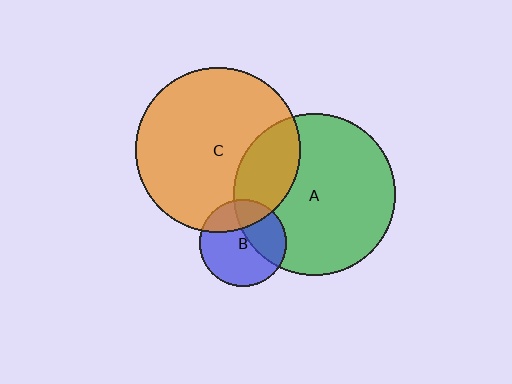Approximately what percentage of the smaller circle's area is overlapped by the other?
Approximately 35%.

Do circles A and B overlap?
Yes.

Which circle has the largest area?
Circle C (orange).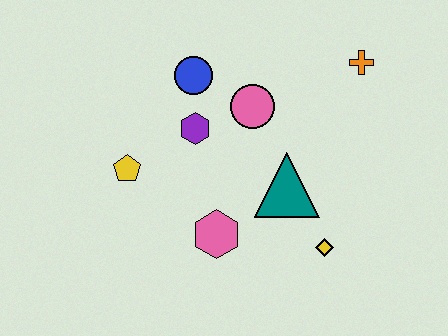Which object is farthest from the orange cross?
The yellow pentagon is farthest from the orange cross.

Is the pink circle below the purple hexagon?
No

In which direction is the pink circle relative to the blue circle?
The pink circle is to the right of the blue circle.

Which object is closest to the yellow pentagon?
The purple hexagon is closest to the yellow pentagon.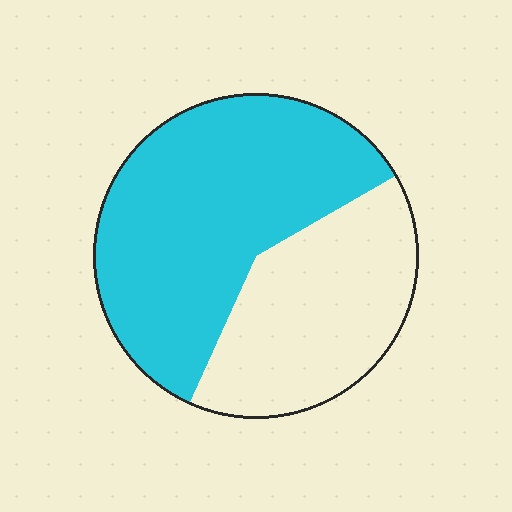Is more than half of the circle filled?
Yes.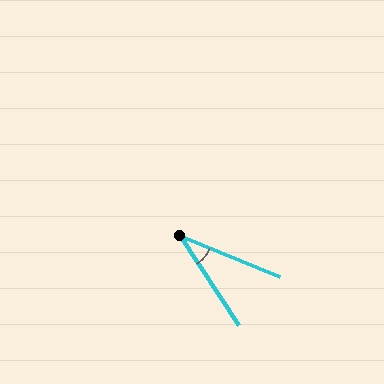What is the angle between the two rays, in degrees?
Approximately 35 degrees.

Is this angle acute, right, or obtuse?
It is acute.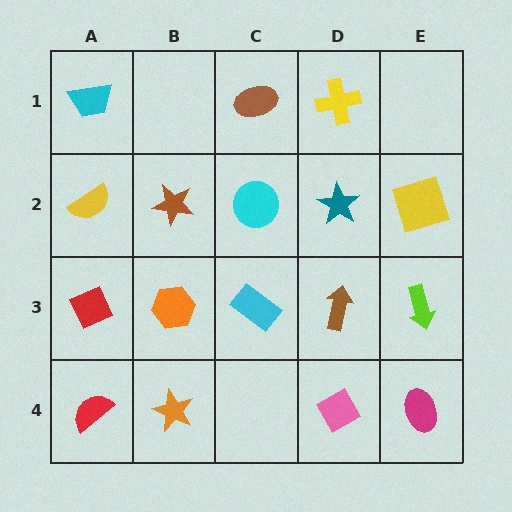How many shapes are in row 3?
5 shapes.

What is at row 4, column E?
A magenta ellipse.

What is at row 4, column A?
A red semicircle.